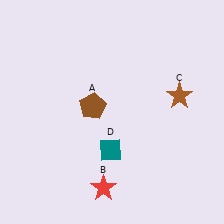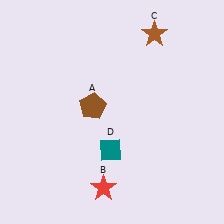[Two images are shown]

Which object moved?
The brown star (C) moved up.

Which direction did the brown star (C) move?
The brown star (C) moved up.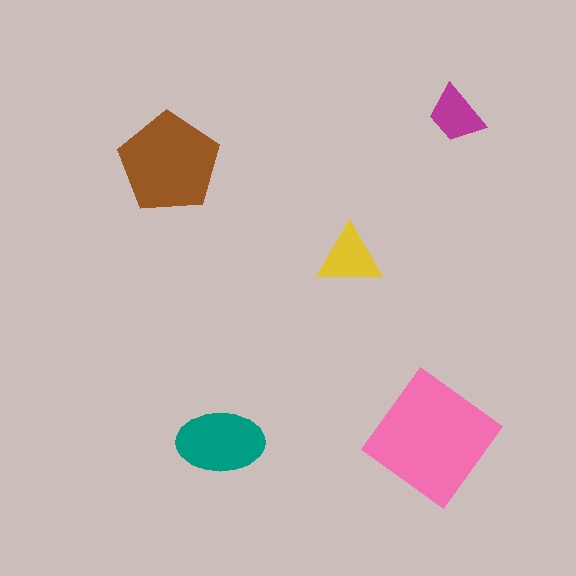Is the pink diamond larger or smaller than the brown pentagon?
Larger.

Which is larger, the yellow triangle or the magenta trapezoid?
The yellow triangle.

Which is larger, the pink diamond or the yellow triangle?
The pink diamond.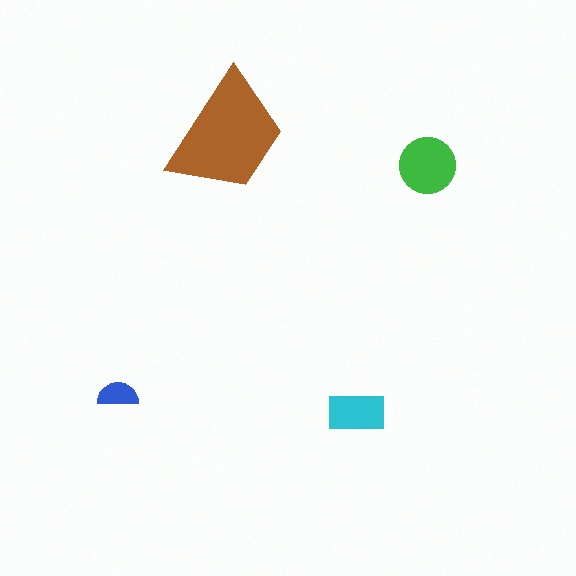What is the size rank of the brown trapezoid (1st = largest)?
1st.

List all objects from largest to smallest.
The brown trapezoid, the green circle, the cyan rectangle, the blue semicircle.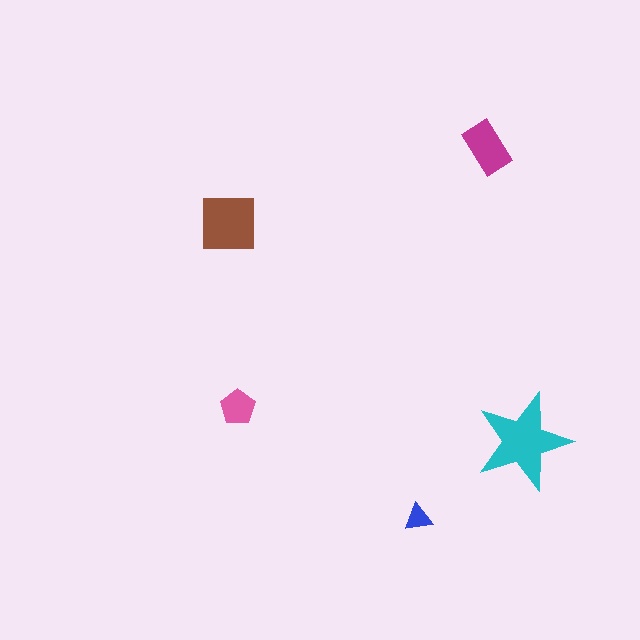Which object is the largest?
The cyan star.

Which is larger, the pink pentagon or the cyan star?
The cyan star.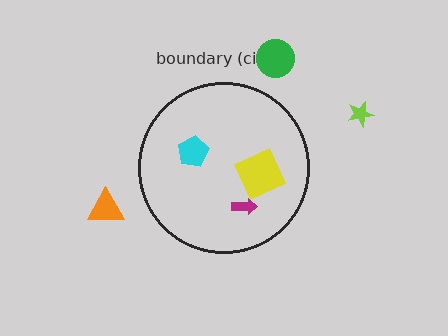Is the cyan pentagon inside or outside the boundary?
Inside.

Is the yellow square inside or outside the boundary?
Inside.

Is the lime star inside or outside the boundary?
Outside.